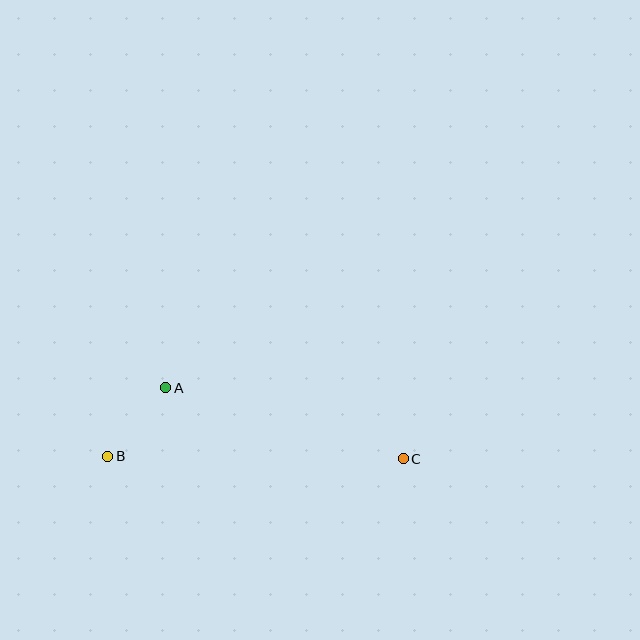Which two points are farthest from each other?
Points B and C are farthest from each other.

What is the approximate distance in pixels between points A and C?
The distance between A and C is approximately 248 pixels.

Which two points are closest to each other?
Points A and B are closest to each other.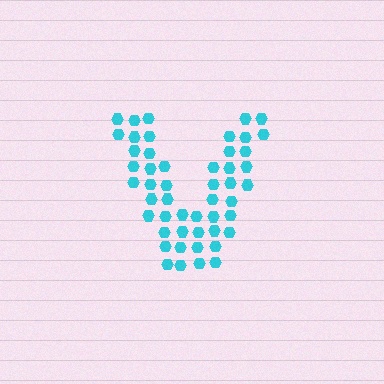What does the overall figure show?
The overall figure shows the letter V.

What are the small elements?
The small elements are hexagons.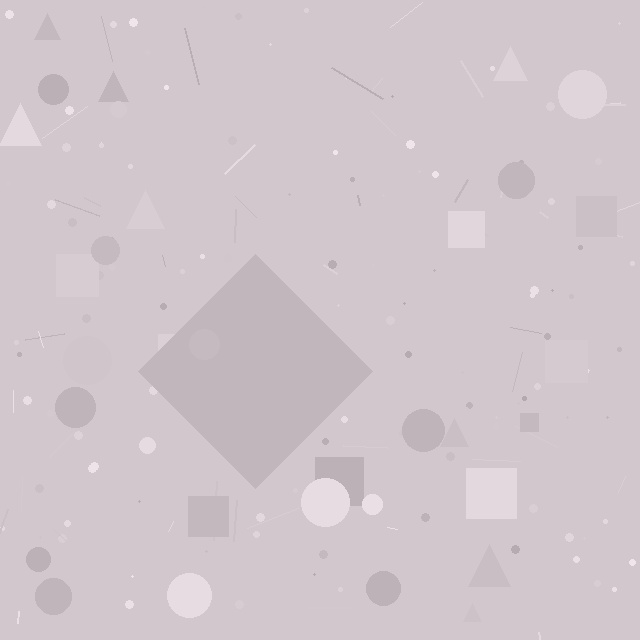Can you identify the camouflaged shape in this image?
The camouflaged shape is a diamond.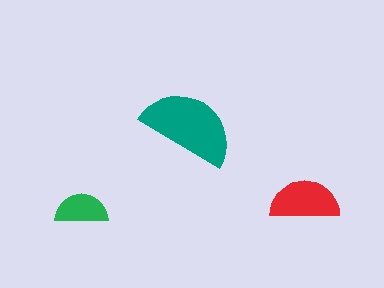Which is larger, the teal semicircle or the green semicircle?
The teal one.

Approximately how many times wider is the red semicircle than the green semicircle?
About 1.5 times wider.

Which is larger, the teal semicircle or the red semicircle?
The teal one.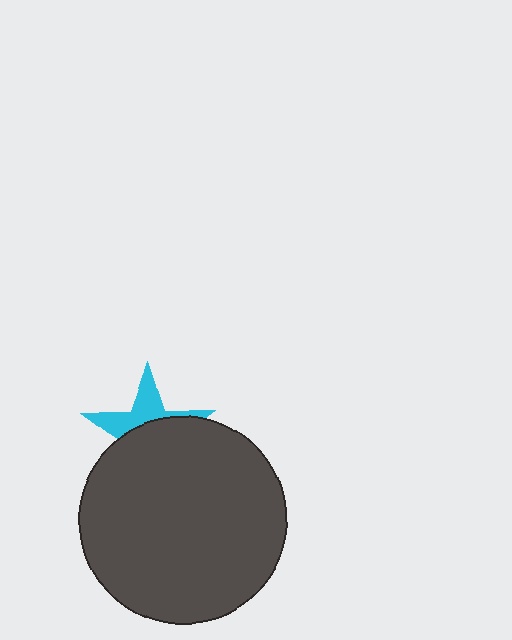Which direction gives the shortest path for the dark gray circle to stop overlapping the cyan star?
Moving down gives the shortest separation.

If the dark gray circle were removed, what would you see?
You would see the complete cyan star.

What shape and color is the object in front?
The object in front is a dark gray circle.